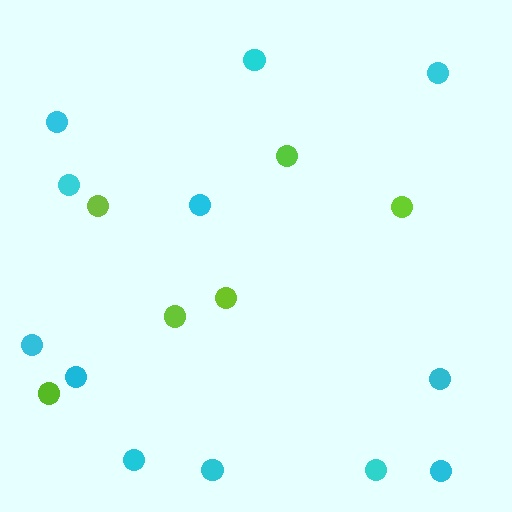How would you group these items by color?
There are 2 groups: one group of lime circles (6) and one group of cyan circles (12).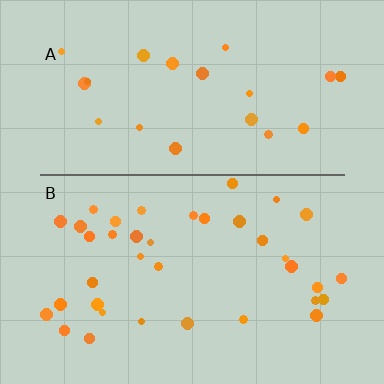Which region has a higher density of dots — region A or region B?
B (the bottom).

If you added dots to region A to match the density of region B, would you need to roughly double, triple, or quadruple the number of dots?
Approximately double.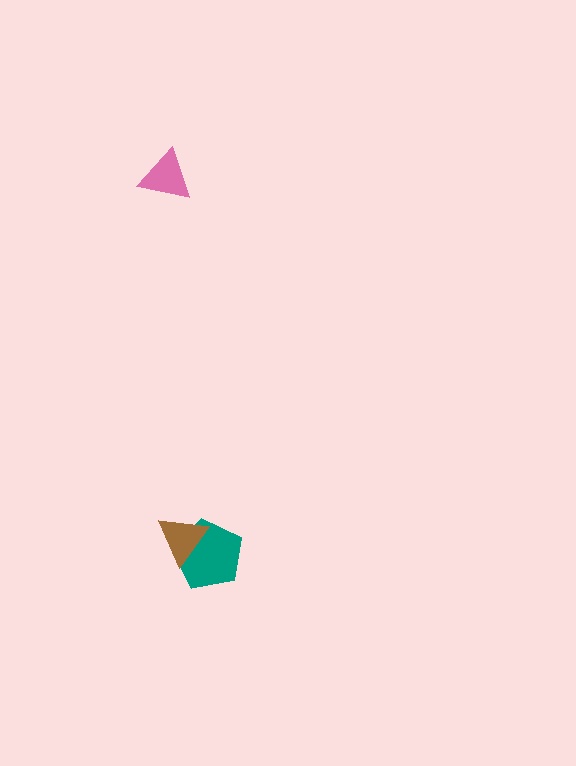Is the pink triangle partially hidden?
No, no other shape covers it.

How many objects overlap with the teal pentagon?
1 object overlaps with the teal pentagon.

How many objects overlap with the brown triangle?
1 object overlaps with the brown triangle.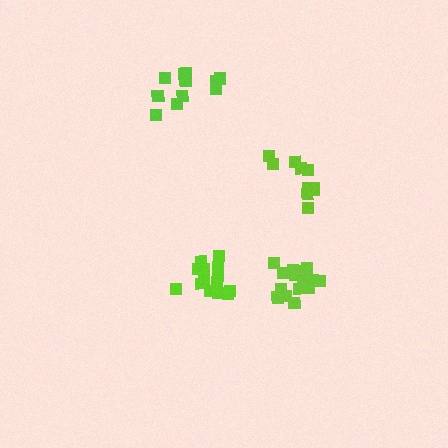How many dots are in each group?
Group 1: 12 dots, Group 2: 10 dots, Group 3: 14 dots, Group 4: 16 dots (52 total).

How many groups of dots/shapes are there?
There are 4 groups.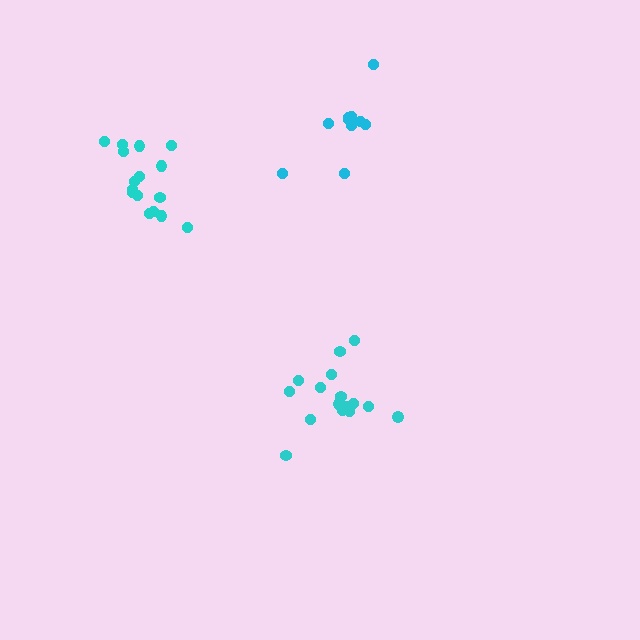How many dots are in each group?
Group 1: 16 dots, Group 2: 16 dots, Group 3: 10 dots (42 total).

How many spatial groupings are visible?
There are 3 spatial groupings.